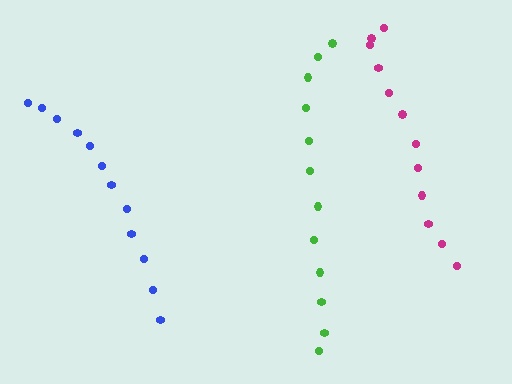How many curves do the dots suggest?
There are 3 distinct paths.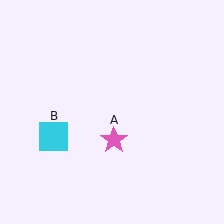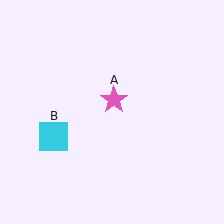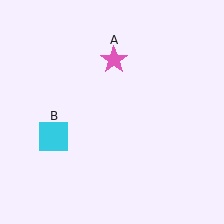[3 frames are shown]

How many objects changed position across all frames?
1 object changed position: pink star (object A).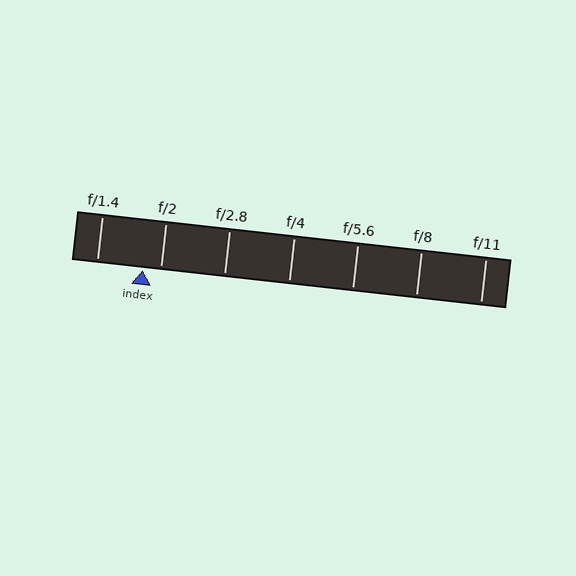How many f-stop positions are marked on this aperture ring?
There are 7 f-stop positions marked.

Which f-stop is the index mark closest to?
The index mark is closest to f/2.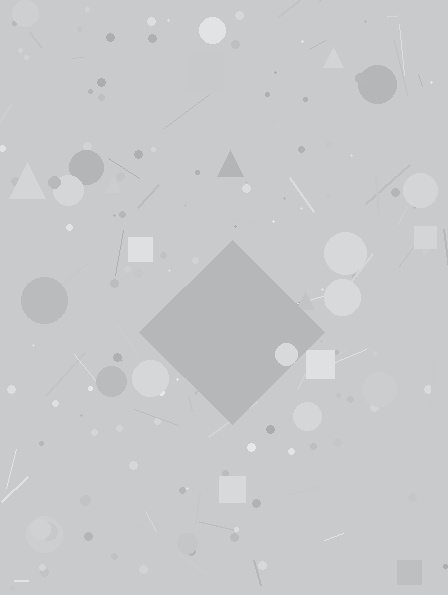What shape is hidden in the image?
A diamond is hidden in the image.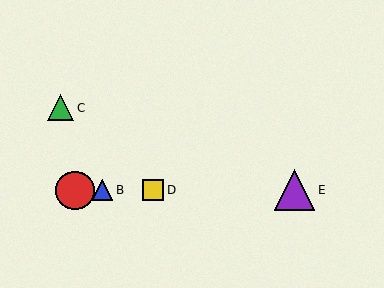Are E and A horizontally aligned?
Yes, both are at y≈190.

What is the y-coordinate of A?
Object A is at y≈190.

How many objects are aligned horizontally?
4 objects (A, B, D, E) are aligned horizontally.